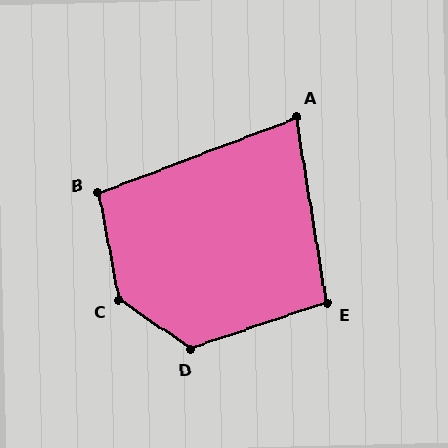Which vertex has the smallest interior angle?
A, at approximately 78 degrees.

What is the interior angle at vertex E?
Approximately 100 degrees (obtuse).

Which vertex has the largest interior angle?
C, at approximately 135 degrees.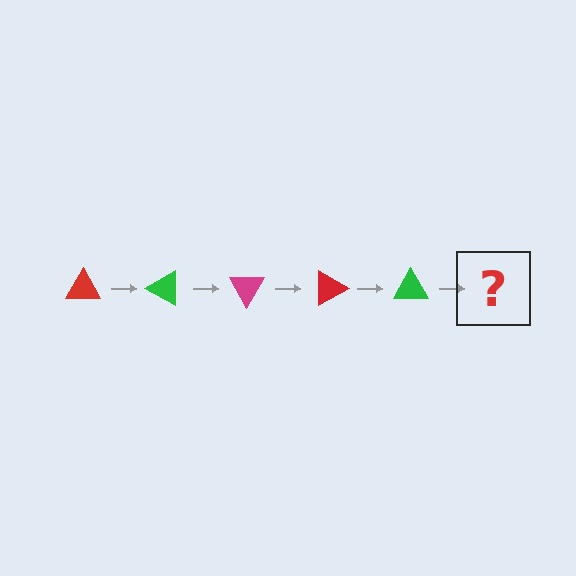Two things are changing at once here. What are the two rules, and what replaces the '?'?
The two rules are that it rotates 30 degrees each step and the color cycles through red, green, and magenta. The '?' should be a magenta triangle, rotated 150 degrees from the start.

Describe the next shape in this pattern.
It should be a magenta triangle, rotated 150 degrees from the start.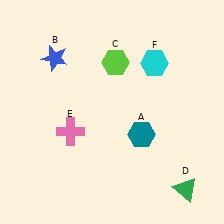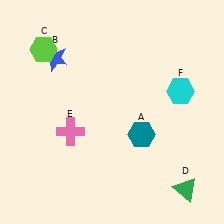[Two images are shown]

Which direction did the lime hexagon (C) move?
The lime hexagon (C) moved left.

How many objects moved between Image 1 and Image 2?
2 objects moved between the two images.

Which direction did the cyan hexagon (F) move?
The cyan hexagon (F) moved down.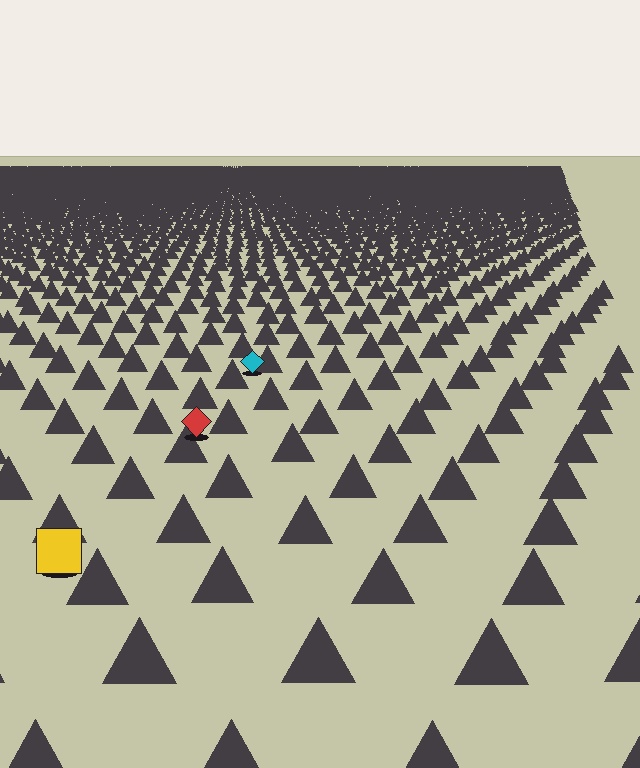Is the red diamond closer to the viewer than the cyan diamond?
Yes. The red diamond is closer — you can tell from the texture gradient: the ground texture is coarser near it.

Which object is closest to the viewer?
The yellow square is closest. The texture marks near it are larger and more spread out.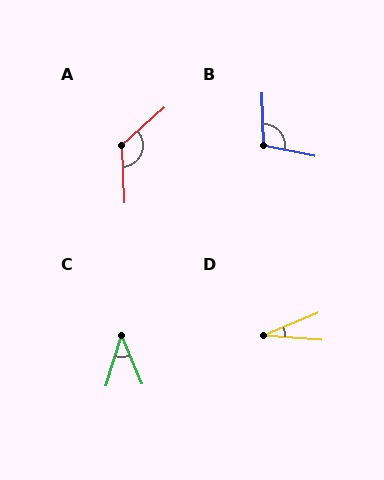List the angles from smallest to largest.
D (26°), C (40°), B (103°), A (129°).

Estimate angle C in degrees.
Approximately 40 degrees.